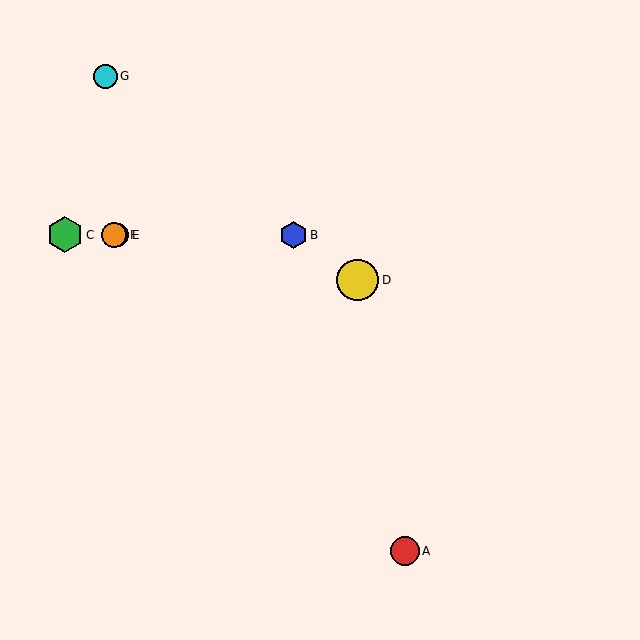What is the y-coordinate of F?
Object F is at y≈235.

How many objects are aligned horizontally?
4 objects (B, C, E, F) are aligned horizontally.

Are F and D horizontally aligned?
No, F is at y≈235 and D is at y≈280.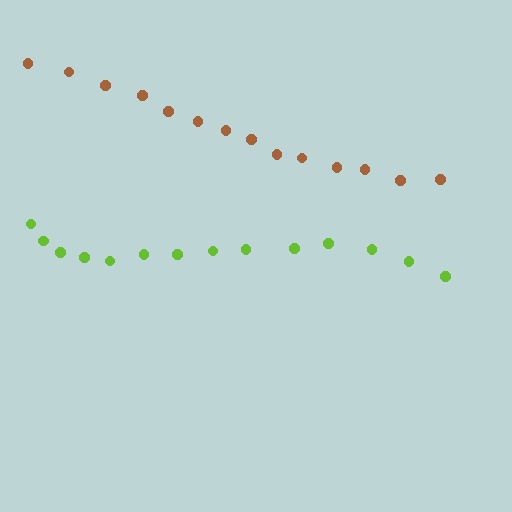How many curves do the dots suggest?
There are 2 distinct paths.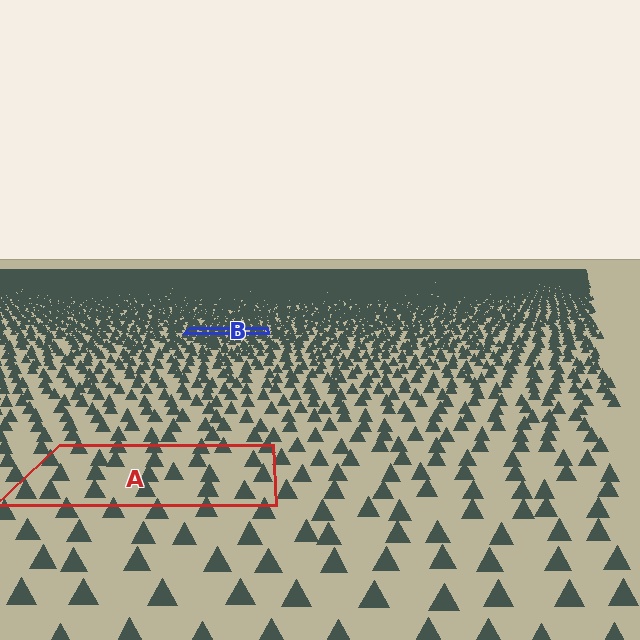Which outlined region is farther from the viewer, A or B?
Region B is farther from the viewer — the texture elements inside it appear smaller and more densely packed.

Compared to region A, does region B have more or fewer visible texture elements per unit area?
Region B has more texture elements per unit area — they are packed more densely because it is farther away.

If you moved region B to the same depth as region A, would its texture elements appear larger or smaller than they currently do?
They would appear larger. At a closer depth, the same texture elements are projected at a bigger on-screen size.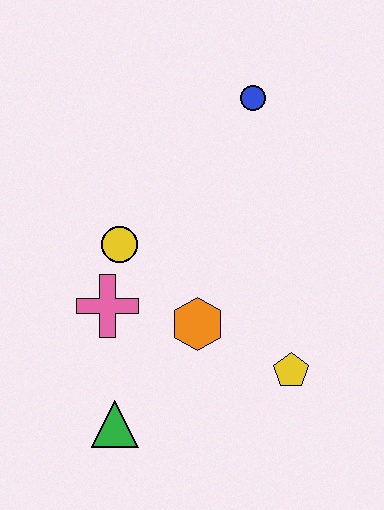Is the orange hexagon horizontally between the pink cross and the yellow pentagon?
Yes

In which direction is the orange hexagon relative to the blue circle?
The orange hexagon is below the blue circle.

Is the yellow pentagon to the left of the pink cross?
No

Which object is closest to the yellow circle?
The pink cross is closest to the yellow circle.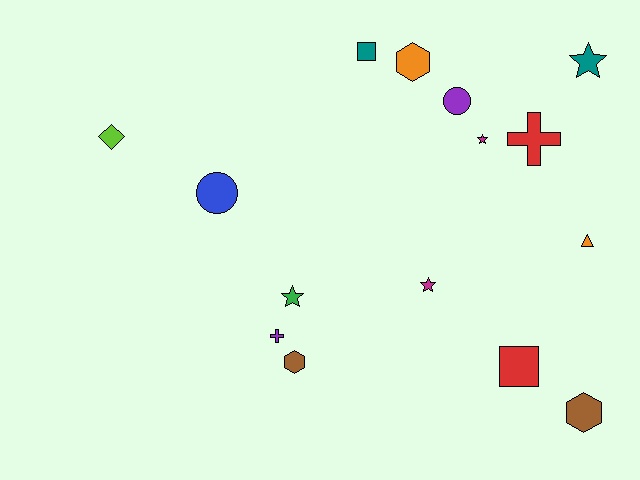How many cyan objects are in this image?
There are no cyan objects.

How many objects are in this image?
There are 15 objects.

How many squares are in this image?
There are 2 squares.